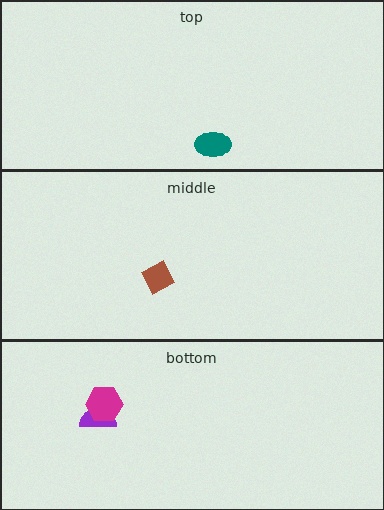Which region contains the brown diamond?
The middle region.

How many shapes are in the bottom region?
2.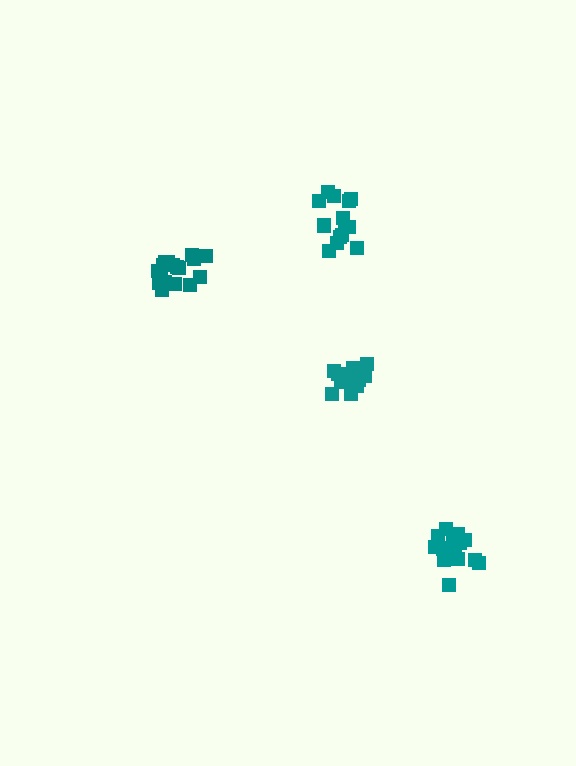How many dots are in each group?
Group 1: 15 dots, Group 2: 20 dots, Group 3: 15 dots, Group 4: 17 dots (67 total).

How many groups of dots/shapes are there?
There are 4 groups.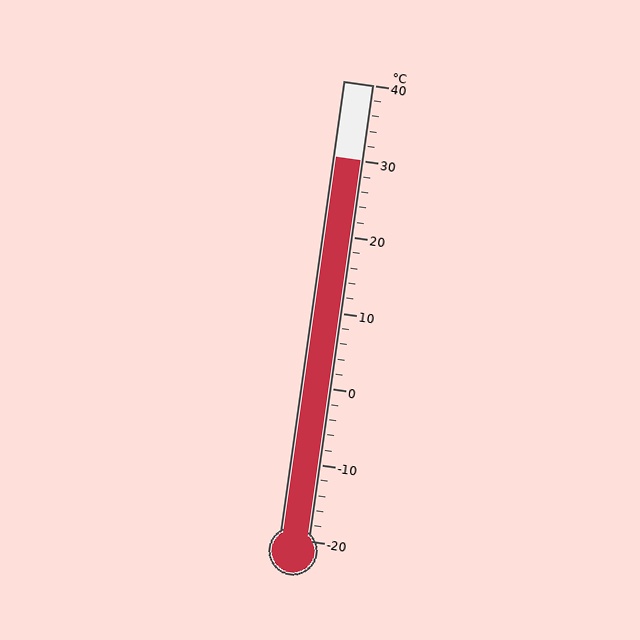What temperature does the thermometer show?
The thermometer shows approximately 30°C.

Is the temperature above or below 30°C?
The temperature is at 30°C.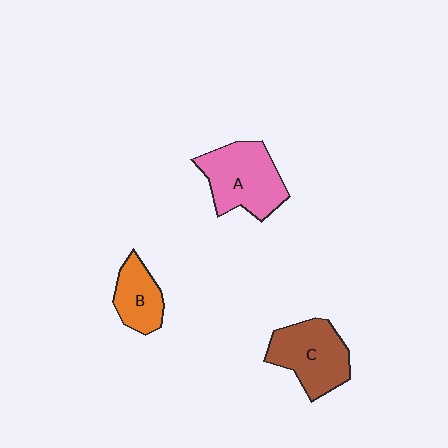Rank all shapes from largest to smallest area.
From largest to smallest: A (pink), C (brown), B (orange).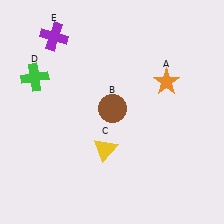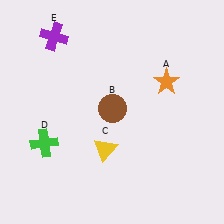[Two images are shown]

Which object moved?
The green cross (D) moved down.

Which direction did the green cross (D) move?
The green cross (D) moved down.